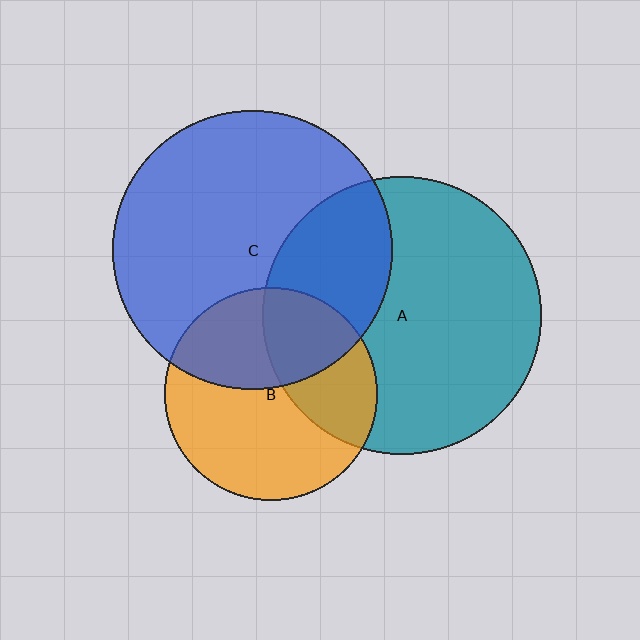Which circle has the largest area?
Circle C (blue).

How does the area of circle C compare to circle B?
Approximately 1.7 times.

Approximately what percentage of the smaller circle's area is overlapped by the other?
Approximately 30%.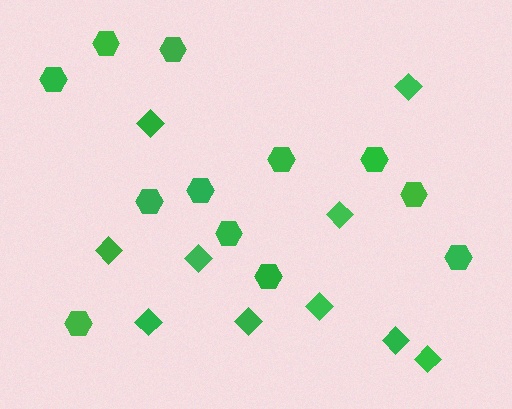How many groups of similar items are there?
There are 2 groups: one group of diamonds (10) and one group of hexagons (12).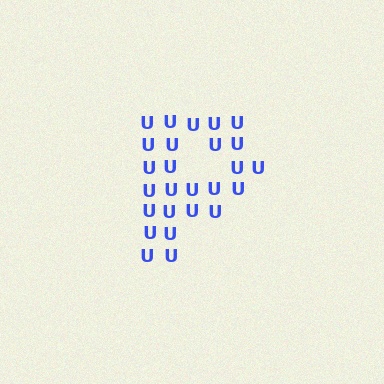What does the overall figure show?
The overall figure shows the letter P.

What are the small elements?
The small elements are letter U's.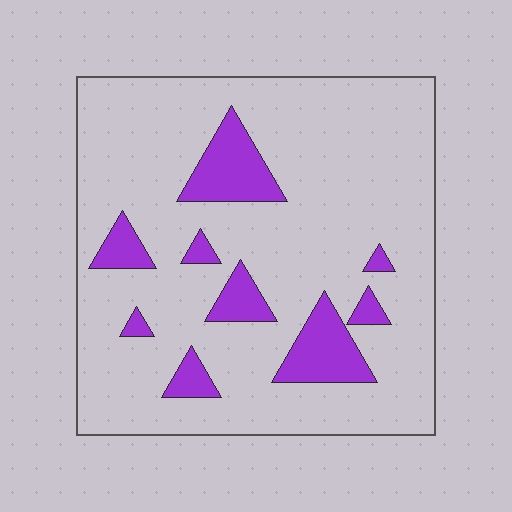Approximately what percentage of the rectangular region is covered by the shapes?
Approximately 15%.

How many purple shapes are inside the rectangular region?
9.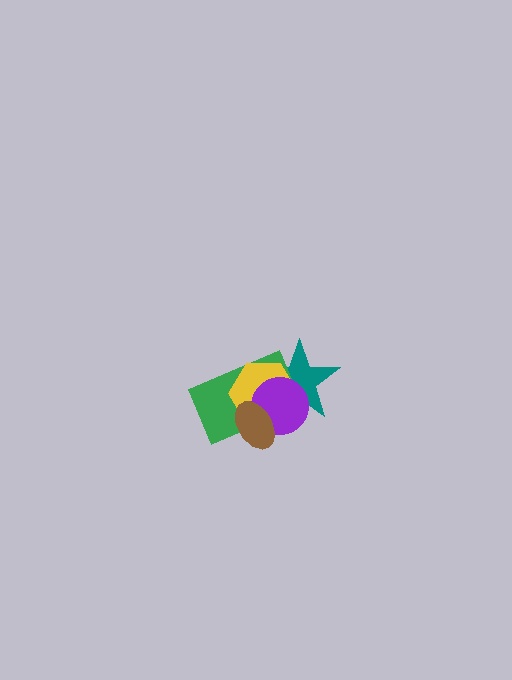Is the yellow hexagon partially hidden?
Yes, it is partially covered by another shape.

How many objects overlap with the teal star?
3 objects overlap with the teal star.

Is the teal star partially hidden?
Yes, it is partially covered by another shape.